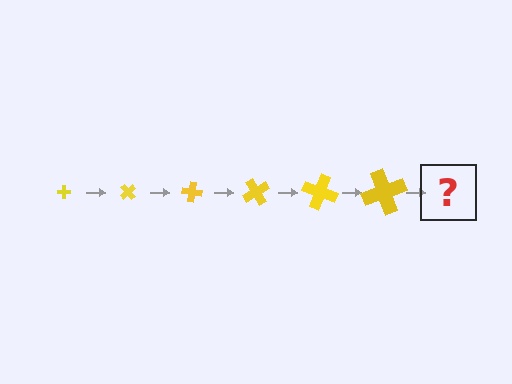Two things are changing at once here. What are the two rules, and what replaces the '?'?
The two rules are that the cross grows larger each step and it rotates 50 degrees each step. The '?' should be a cross, larger than the previous one and rotated 300 degrees from the start.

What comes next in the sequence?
The next element should be a cross, larger than the previous one and rotated 300 degrees from the start.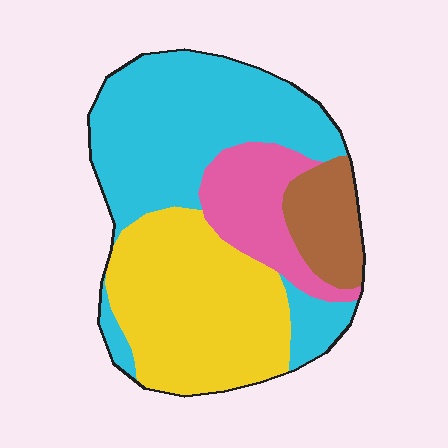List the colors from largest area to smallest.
From largest to smallest: cyan, yellow, pink, brown.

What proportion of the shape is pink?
Pink covers roughly 15% of the shape.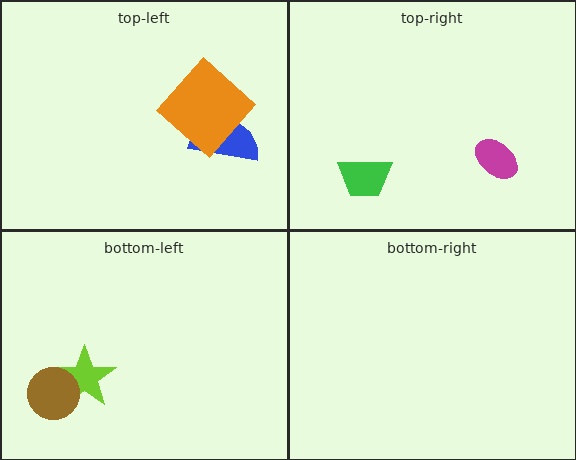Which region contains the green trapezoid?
The top-right region.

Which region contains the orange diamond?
The top-left region.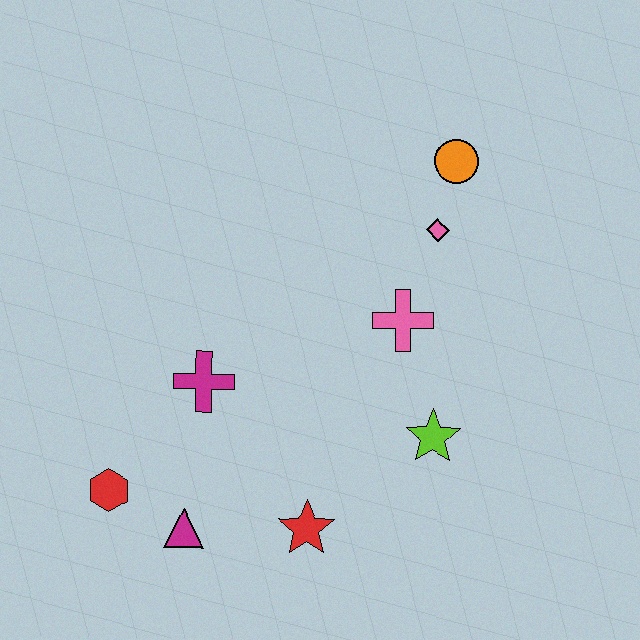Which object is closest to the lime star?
The pink cross is closest to the lime star.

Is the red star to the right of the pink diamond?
No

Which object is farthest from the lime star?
The red hexagon is farthest from the lime star.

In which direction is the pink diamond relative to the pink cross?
The pink diamond is above the pink cross.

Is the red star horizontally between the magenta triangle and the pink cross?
Yes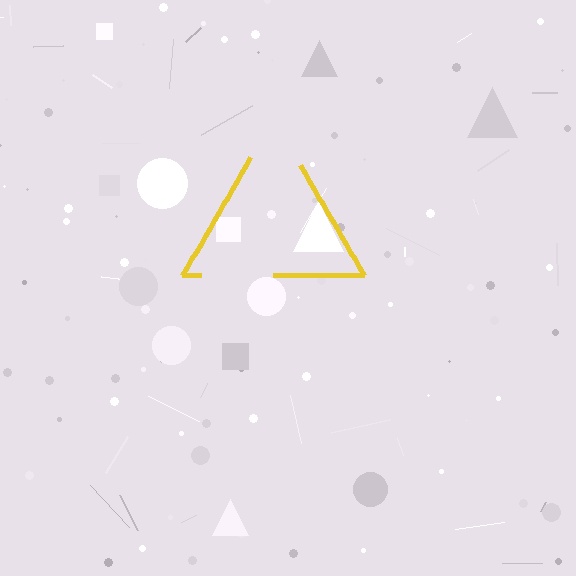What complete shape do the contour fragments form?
The contour fragments form a triangle.